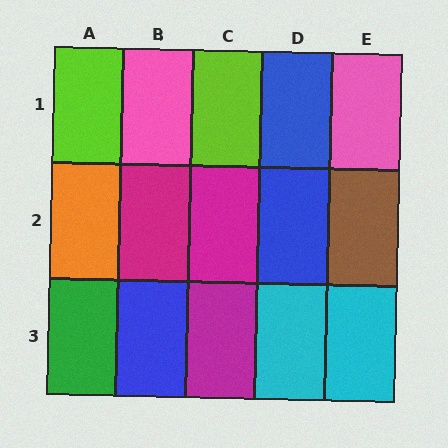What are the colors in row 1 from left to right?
Lime, pink, lime, blue, pink.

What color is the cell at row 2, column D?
Blue.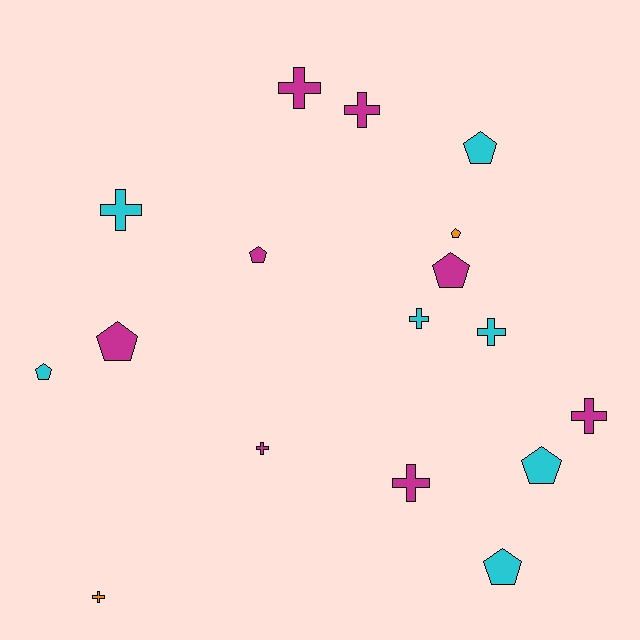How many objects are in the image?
There are 17 objects.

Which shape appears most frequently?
Cross, with 9 objects.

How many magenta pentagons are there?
There are 3 magenta pentagons.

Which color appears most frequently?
Magenta, with 8 objects.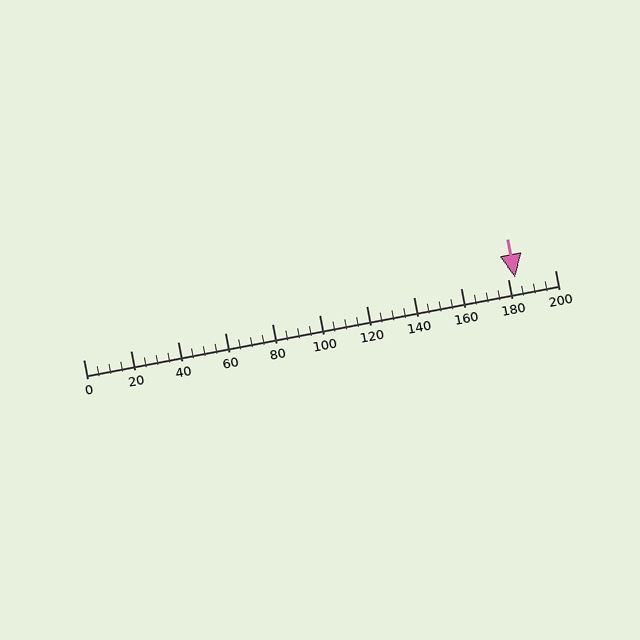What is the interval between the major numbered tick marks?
The major tick marks are spaced 20 units apart.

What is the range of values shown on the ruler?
The ruler shows values from 0 to 200.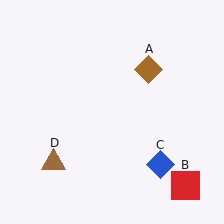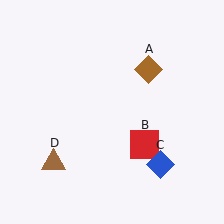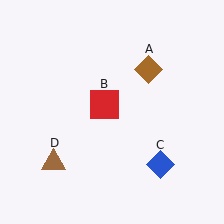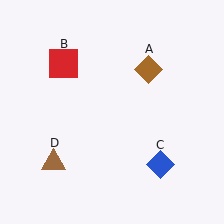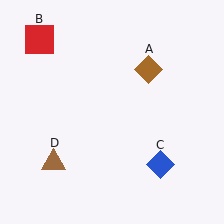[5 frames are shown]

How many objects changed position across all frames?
1 object changed position: red square (object B).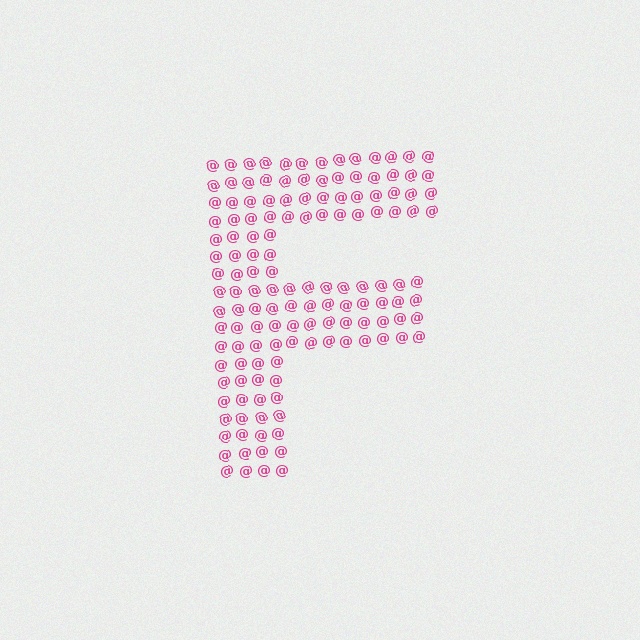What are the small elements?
The small elements are at signs.